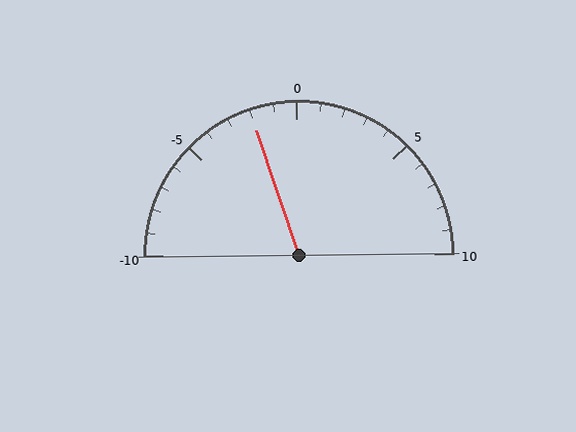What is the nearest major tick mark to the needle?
The nearest major tick mark is 0.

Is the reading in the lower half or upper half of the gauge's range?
The reading is in the lower half of the range (-10 to 10).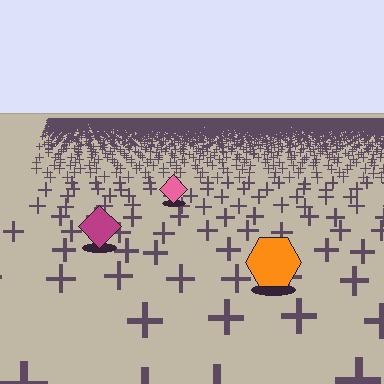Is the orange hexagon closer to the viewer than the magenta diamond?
Yes. The orange hexagon is closer — you can tell from the texture gradient: the ground texture is coarser near it.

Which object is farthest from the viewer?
The pink diamond is farthest from the viewer. It appears smaller and the ground texture around it is denser.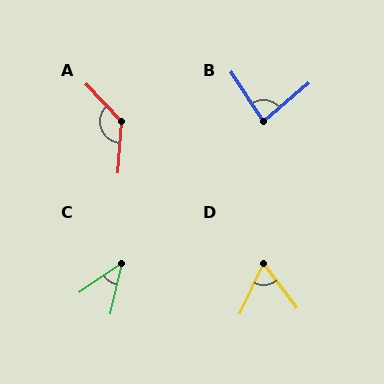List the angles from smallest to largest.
C (42°), D (62°), B (83°), A (132°).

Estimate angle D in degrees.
Approximately 62 degrees.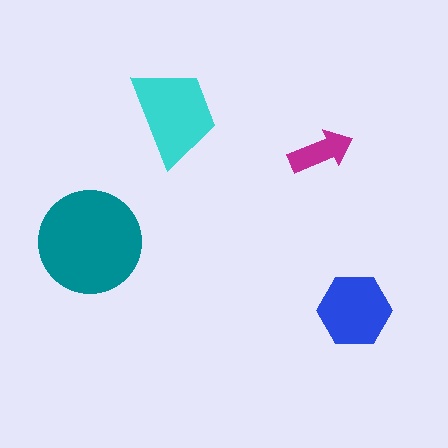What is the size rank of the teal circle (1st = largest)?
1st.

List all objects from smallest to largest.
The magenta arrow, the blue hexagon, the cyan trapezoid, the teal circle.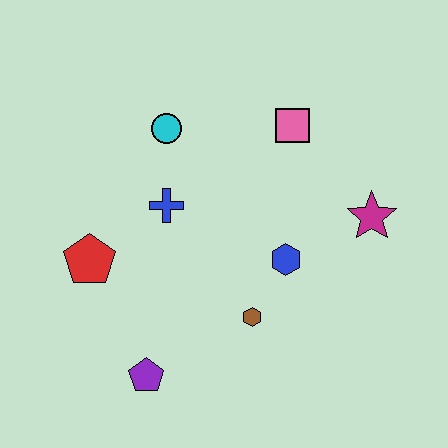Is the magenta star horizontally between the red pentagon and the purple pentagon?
No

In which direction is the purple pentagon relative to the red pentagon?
The purple pentagon is below the red pentagon.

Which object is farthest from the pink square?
The purple pentagon is farthest from the pink square.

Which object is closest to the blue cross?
The cyan circle is closest to the blue cross.